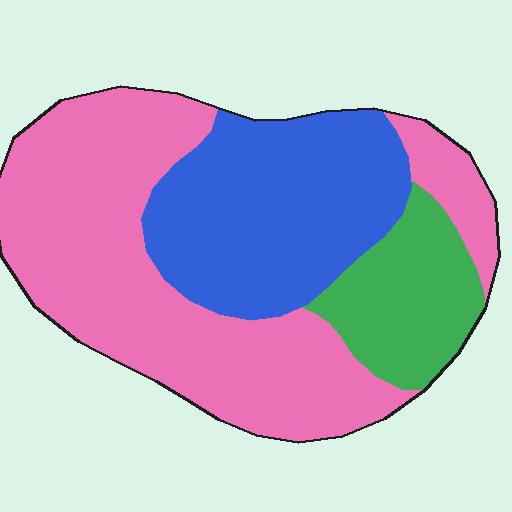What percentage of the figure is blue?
Blue covers about 30% of the figure.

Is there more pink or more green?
Pink.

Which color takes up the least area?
Green, at roughly 15%.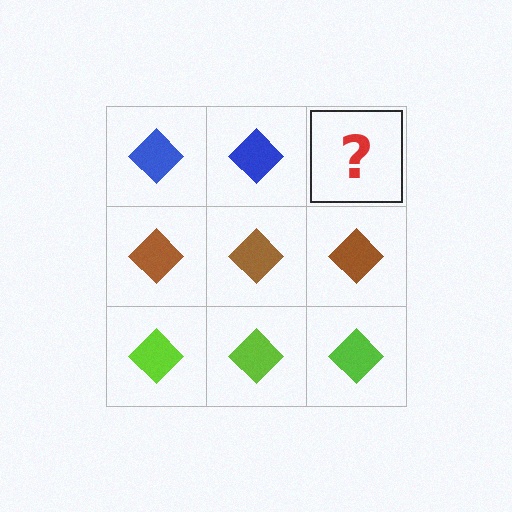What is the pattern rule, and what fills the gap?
The rule is that each row has a consistent color. The gap should be filled with a blue diamond.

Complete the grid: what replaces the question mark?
The question mark should be replaced with a blue diamond.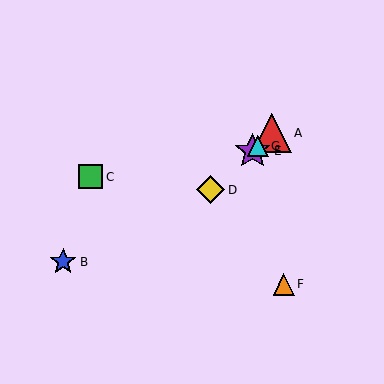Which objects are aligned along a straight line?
Objects A, D, E, G are aligned along a straight line.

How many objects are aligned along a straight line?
4 objects (A, D, E, G) are aligned along a straight line.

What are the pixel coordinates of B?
Object B is at (63, 262).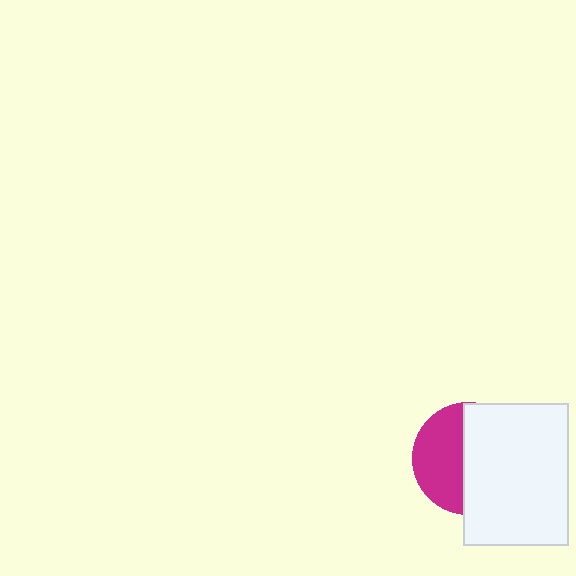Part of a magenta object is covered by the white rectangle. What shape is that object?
It is a circle.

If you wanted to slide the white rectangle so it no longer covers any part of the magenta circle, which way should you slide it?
Slide it right — that is the most direct way to separate the two shapes.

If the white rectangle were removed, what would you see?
You would see the complete magenta circle.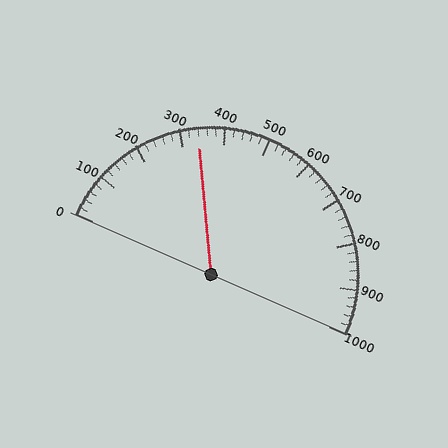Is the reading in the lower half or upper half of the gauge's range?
The reading is in the lower half of the range (0 to 1000).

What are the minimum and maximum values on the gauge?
The gauge ranges from 0 to 1000.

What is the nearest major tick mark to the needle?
The nearest major tick mark is 300.